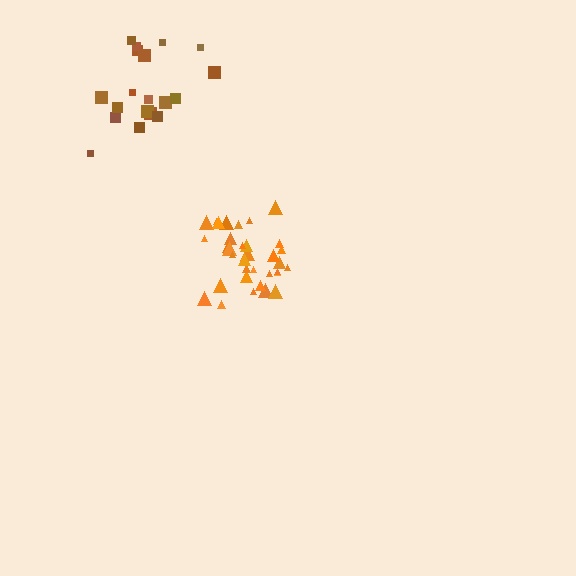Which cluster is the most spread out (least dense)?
Brown.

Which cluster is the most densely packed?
Orange.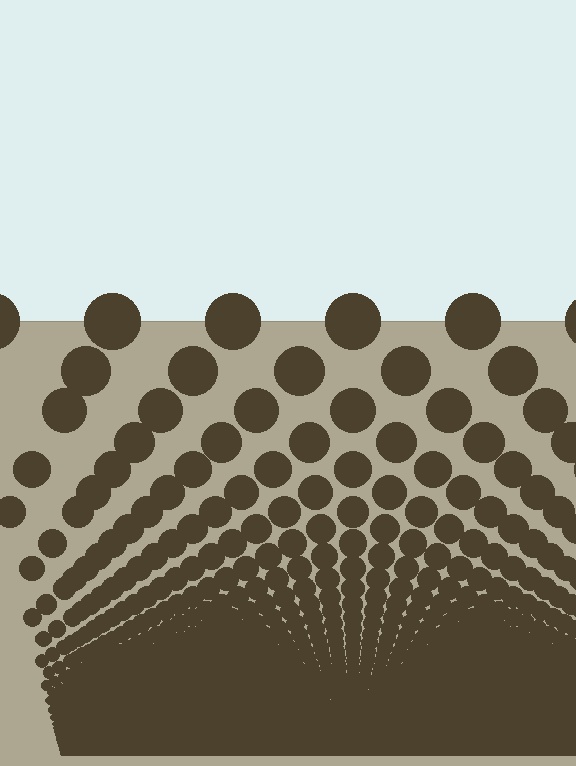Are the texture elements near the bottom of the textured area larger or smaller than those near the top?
Smaller. The gradient is inverted — elements near the bottom are smaller and denser.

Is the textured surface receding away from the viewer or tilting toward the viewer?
The surface appears to tilt toward the viewer. Texture elements get larger and sparser toward the top.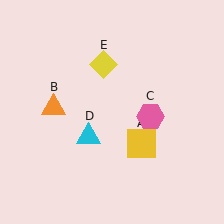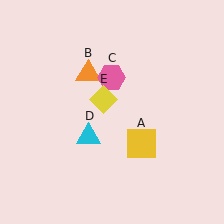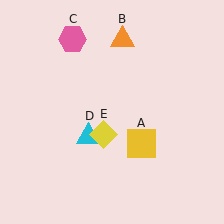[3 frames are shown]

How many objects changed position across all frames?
3 objects changed position: orange triangle (object B), pink hexagon (object C), yellow diamond (object E).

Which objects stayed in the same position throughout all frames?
Yellow square (object A) and cyan triangle (object D) remained stationary.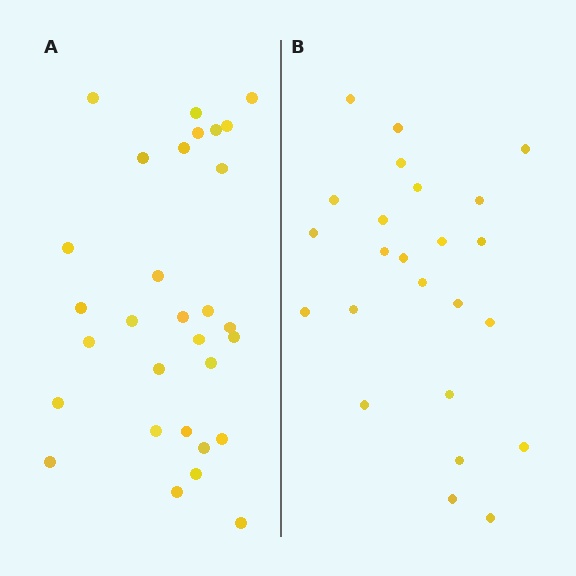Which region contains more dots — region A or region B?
Region A (the left region) has more dots.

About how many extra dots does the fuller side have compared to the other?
Region A has about 6 more dots than region B.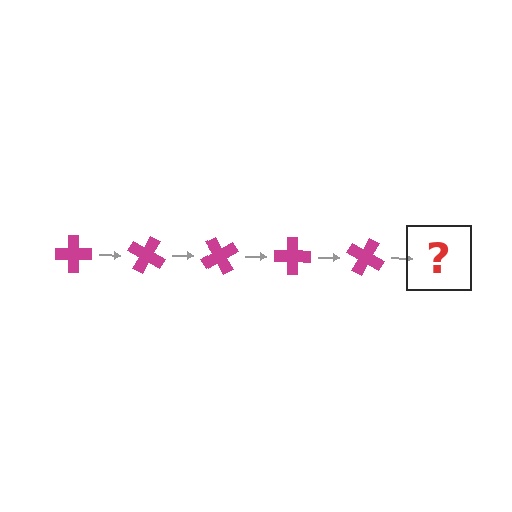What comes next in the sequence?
The next element should be a magenta cross rotated 150 degrees.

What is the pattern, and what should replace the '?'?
The pattern is that the cross rotates 30 degrees each step. The '?' should be a magenta cross rotated 150 degrees.